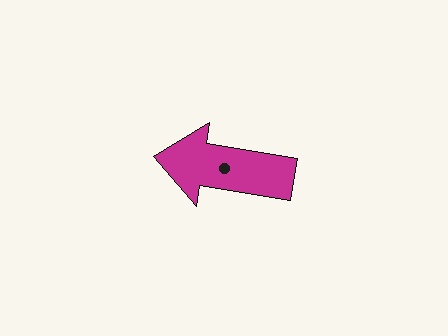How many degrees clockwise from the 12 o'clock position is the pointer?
Approximately 279 degrees.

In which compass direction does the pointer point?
West.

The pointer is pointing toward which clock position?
Roughly 9 o'clock.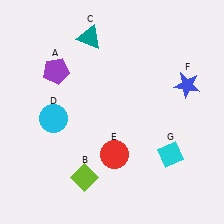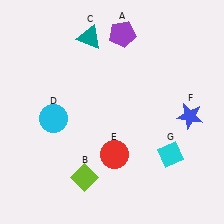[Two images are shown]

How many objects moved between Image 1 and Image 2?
2 objects moved between the two images.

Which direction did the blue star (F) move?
The blue star (F) moved down.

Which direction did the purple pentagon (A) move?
The purple pentagon (A) moved right.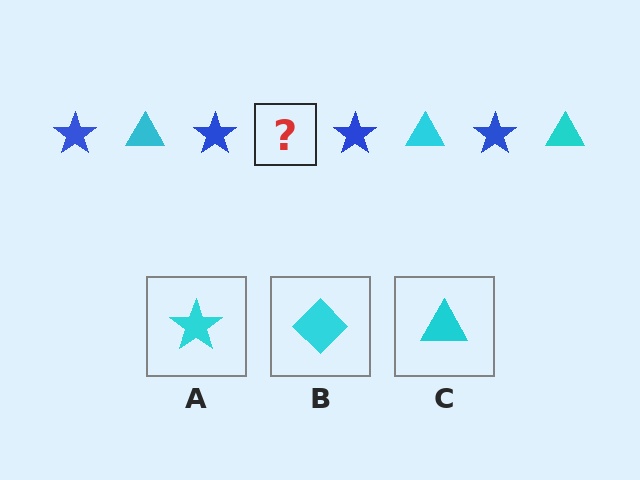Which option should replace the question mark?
Option C.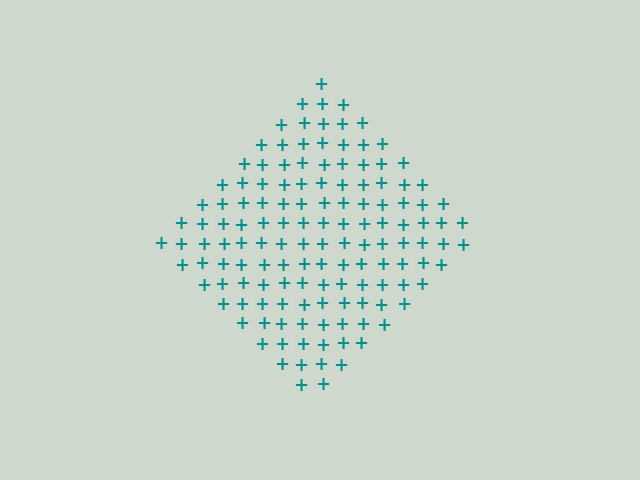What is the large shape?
The large shape is a diamond.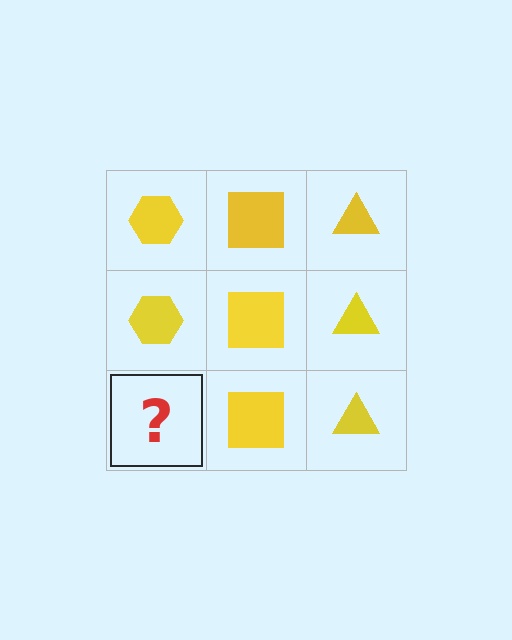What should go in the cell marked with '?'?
The missing cell should contain a yellow hexagon.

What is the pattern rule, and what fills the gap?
The rule is that each column has a consistent shape. The gap should be filled with a yellow hexagon.